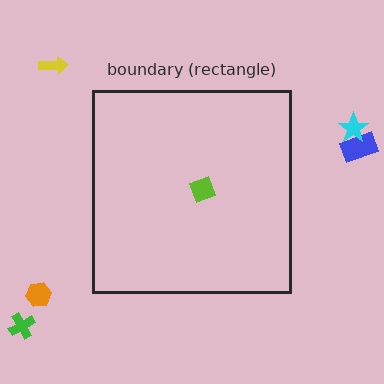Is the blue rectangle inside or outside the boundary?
Outside.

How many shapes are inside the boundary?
1 inside, 5 outside.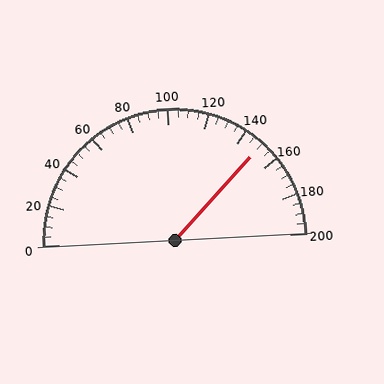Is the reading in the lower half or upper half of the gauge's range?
The reading is in the upper half of the range (0 to 200).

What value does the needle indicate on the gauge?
The needle indicates approximately 150.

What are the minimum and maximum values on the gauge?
The gauge ranges from 0 to 200.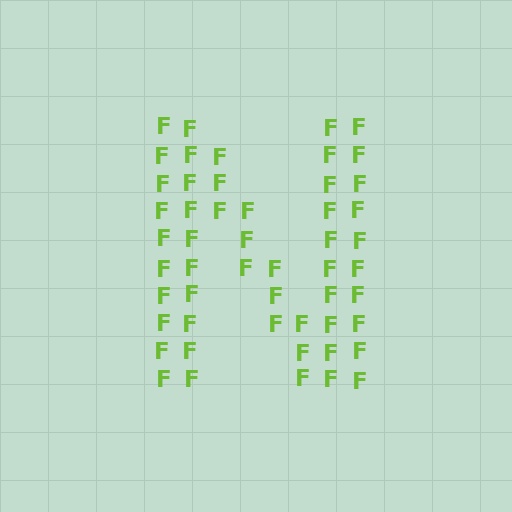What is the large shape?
The large shape is the letter N.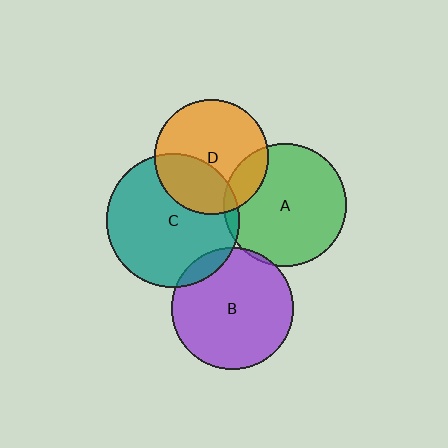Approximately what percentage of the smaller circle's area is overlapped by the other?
Approximately 5%.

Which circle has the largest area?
Circle C (teal).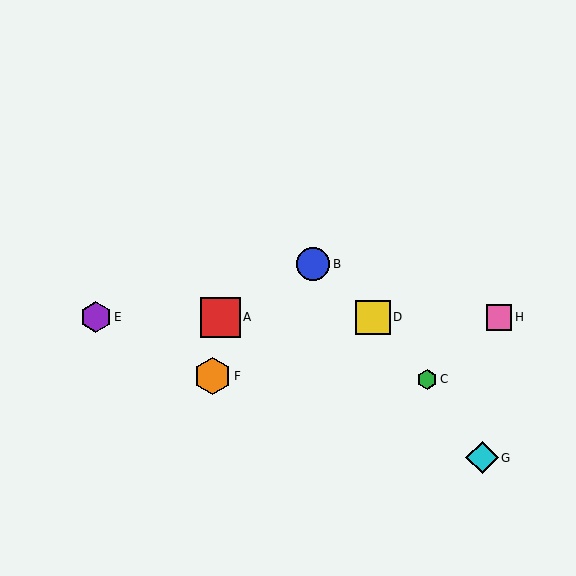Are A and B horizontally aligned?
No, A is at y≈317 and B is at y≈264.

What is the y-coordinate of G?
Object G is at y≈458.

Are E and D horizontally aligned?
Yes, both are at y≈317.